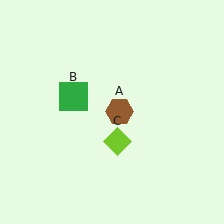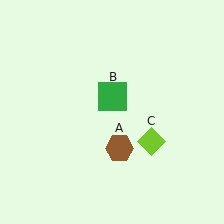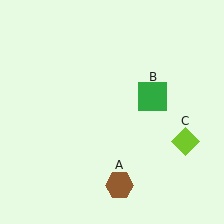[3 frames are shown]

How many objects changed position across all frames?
3 objects changed position: brown hexagon (object A), green square (object B), lime diamond (object C).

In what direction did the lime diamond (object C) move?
The lime diamond (object C) moved right.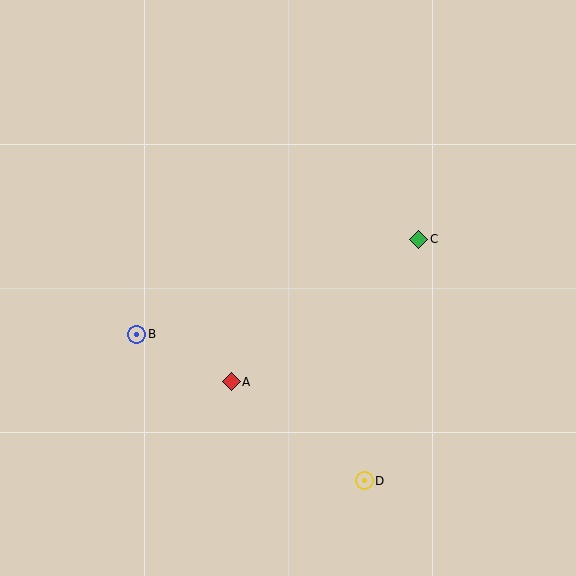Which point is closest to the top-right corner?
Point C is closest to the top-right corner.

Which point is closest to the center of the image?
Point A at (231, 382) is closest to the center.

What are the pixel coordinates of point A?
Point A is at (231, 382).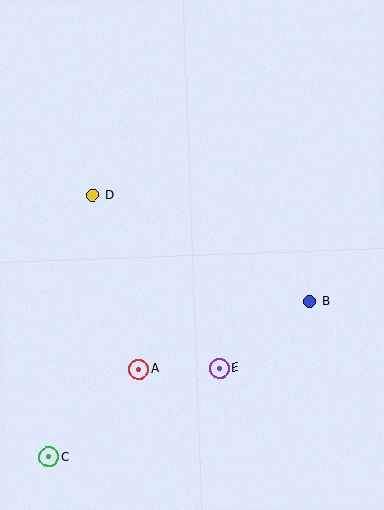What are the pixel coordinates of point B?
Point B is at (310, 302).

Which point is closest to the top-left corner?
Point D is closest to the top-left corner.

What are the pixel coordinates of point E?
Point E is at (219, 368).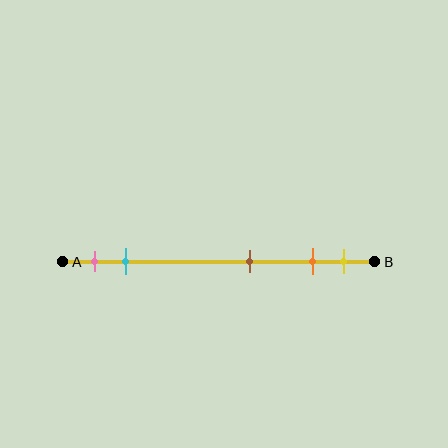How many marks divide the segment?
There are 5 marks dividing the segment.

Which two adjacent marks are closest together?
The orange and yellow marks are the closest adjacent pair.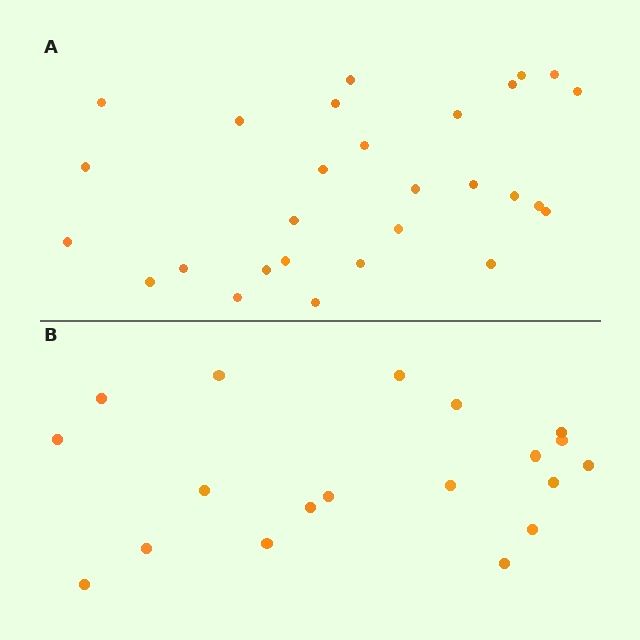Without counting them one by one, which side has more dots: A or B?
Region A (the top region) has more dots.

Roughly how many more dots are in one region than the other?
Region A has roughly 8 or so more dots than region B.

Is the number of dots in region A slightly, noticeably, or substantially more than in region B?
Region A has substantially more. The ratio is roughly 1.5 to 1.